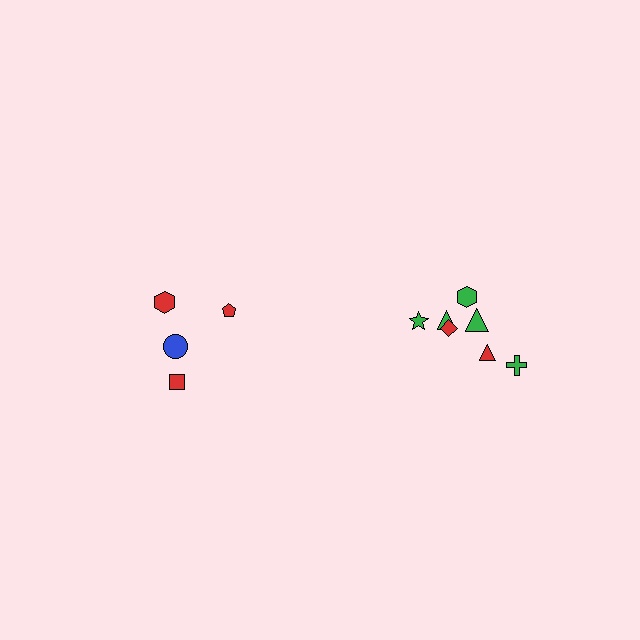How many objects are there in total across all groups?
There are 11 objects.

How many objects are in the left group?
There are 4 objects.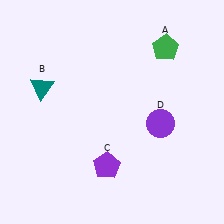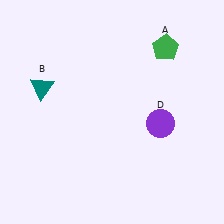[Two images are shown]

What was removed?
The purple pentagon (C) was removed in Image 2.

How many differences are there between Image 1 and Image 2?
There is 1 difference between the two images.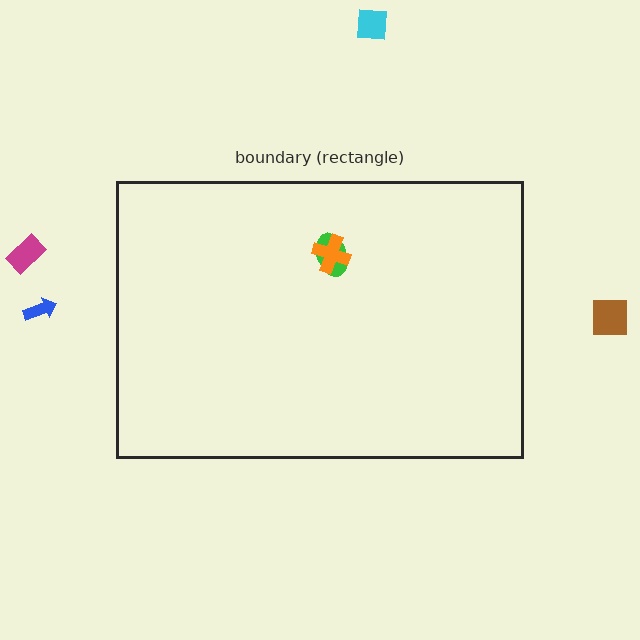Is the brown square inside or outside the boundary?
Outside.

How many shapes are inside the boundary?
2 inside, 4 outside.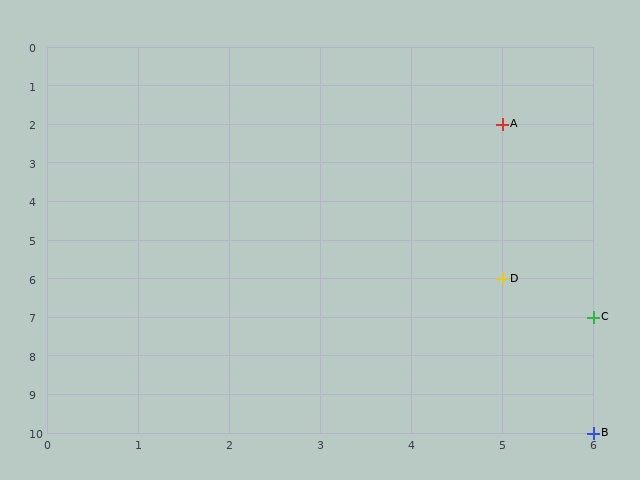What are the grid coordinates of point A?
Point A is at grid coordinates (5, 2).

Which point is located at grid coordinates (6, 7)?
Point C is at (6, 7).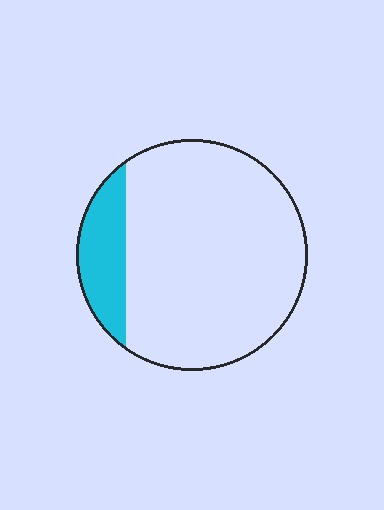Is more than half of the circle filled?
No.